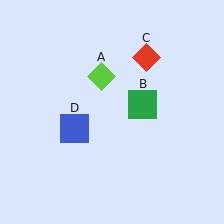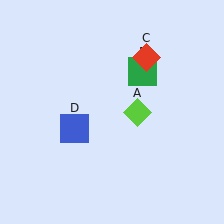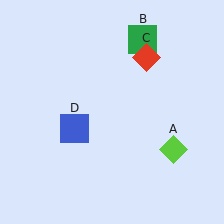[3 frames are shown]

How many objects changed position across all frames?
2 objects changed position: lime diamond (object A), green square (object B).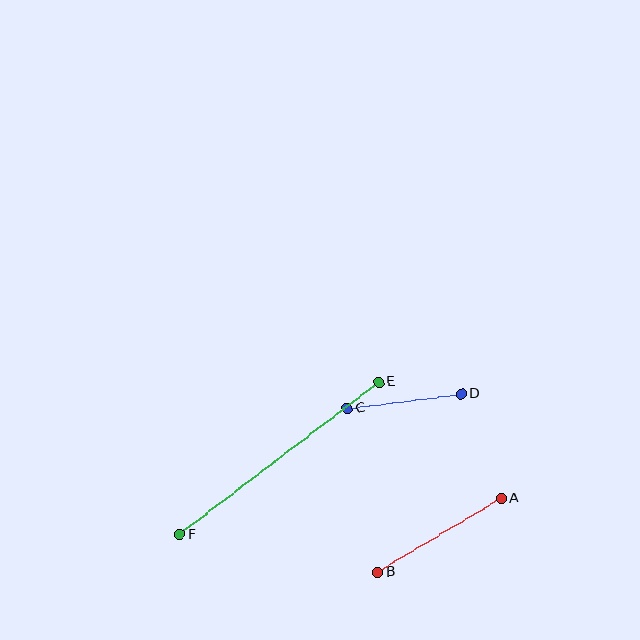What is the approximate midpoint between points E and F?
The midpoint is at approximately (279, 458) pixels.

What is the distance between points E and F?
The distance is approximately 251 pixels.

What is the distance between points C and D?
The distance is approximately 115 pixels.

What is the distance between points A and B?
The distance is approximately 145 pixels.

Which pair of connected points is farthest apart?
Points E and F are farthest apart.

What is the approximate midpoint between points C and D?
The midpoint is at approximately (404, 401) pixels.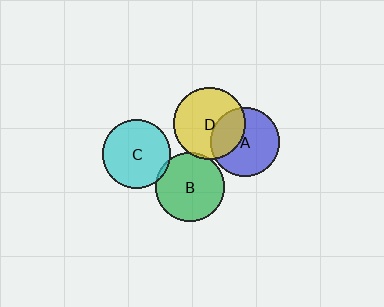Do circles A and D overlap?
Yes.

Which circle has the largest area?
Circle D (yellow).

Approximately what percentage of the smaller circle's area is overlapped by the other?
Approximately 30%.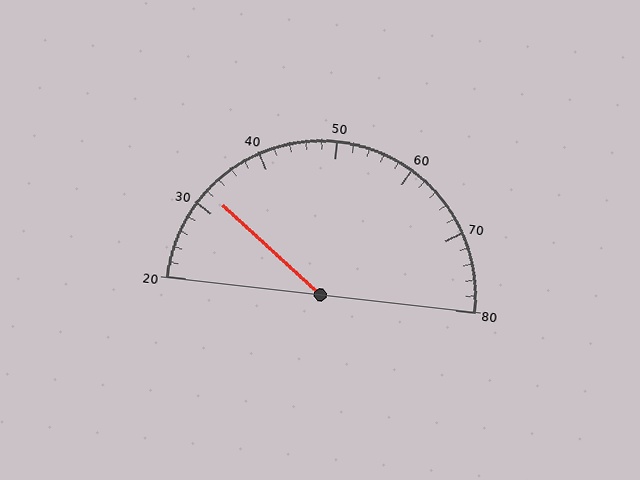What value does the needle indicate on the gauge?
The needle indicates approximately 32.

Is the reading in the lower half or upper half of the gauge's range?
The reading is in the lower half of the range (20 to 80).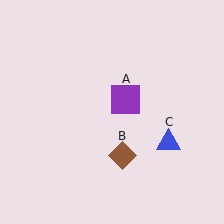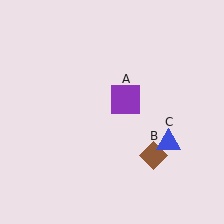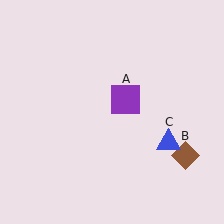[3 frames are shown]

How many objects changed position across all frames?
1 object changed position: brown diamond (object B).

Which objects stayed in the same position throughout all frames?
Purple square (object A) and blue triangle (object C) remained stationary.